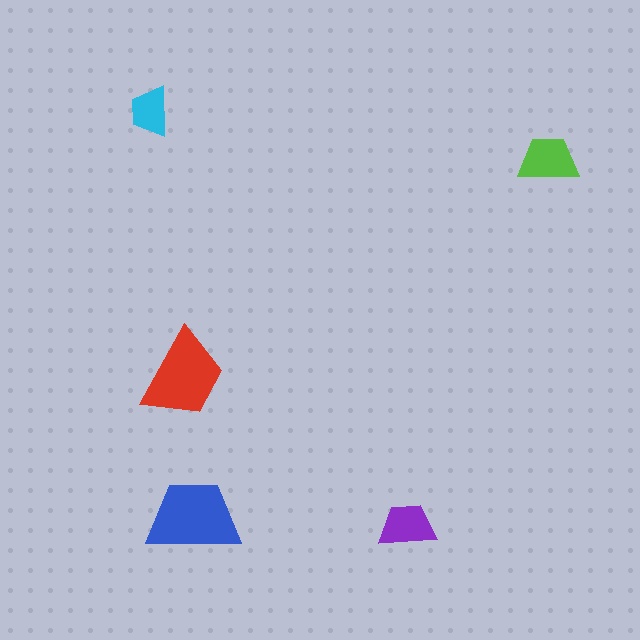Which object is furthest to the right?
The lime trapezoid is rightmost.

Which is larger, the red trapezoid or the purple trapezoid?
The red one.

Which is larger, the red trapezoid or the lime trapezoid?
The red one.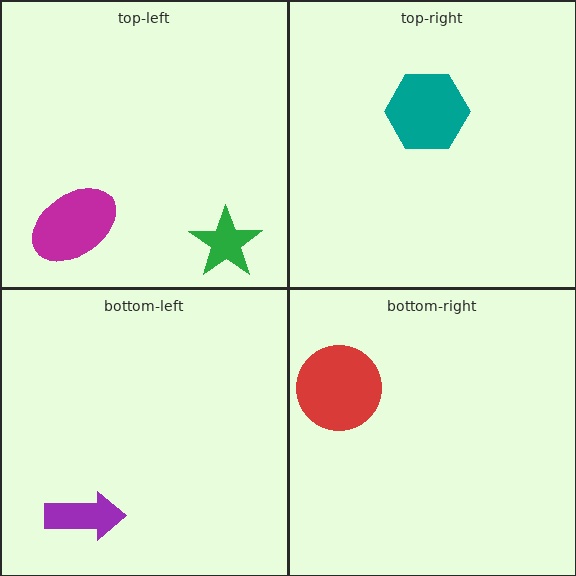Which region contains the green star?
The top-left region.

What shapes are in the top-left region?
The green star, the magenta ellipse.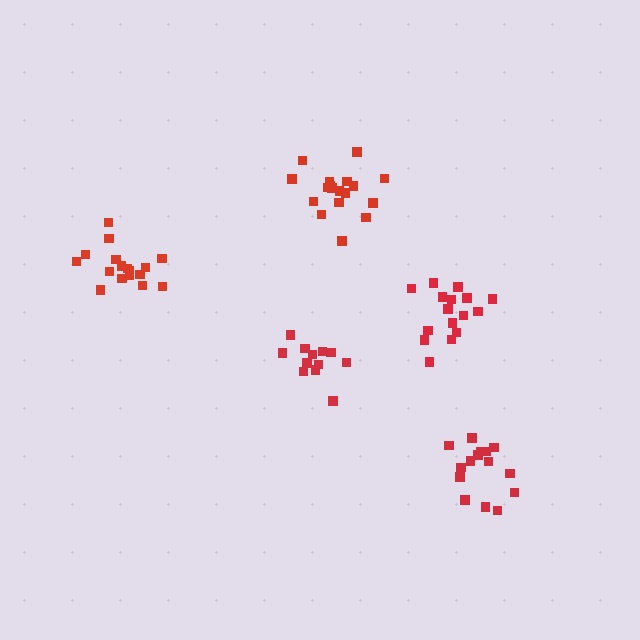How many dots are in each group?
Group 1: 15 dots, Group 2: 18 dots, Group 3: 18 dots, Group 4: 12 dots, Group 5: 16 dots (79 total).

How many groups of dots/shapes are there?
There are 5 groups.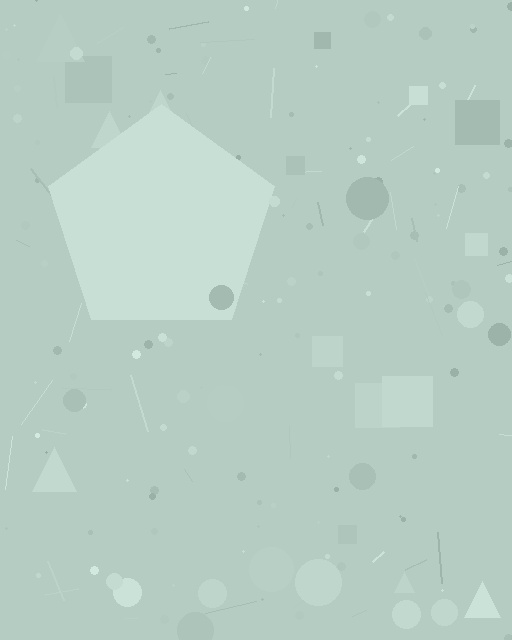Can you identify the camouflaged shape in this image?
The camouflaged shape is a pentagon.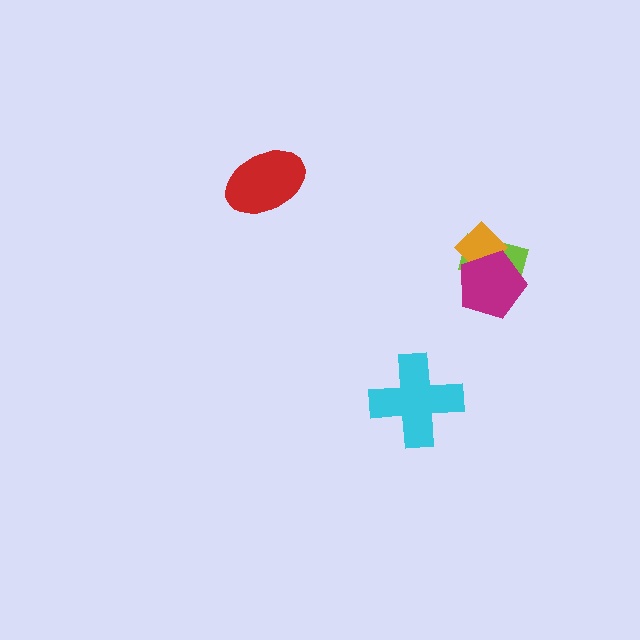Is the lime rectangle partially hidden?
Yes, it is partially covered by another shape.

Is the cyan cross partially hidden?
No, no other shape covers it.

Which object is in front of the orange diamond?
The magenta pentagon is in front of the orange diamond.